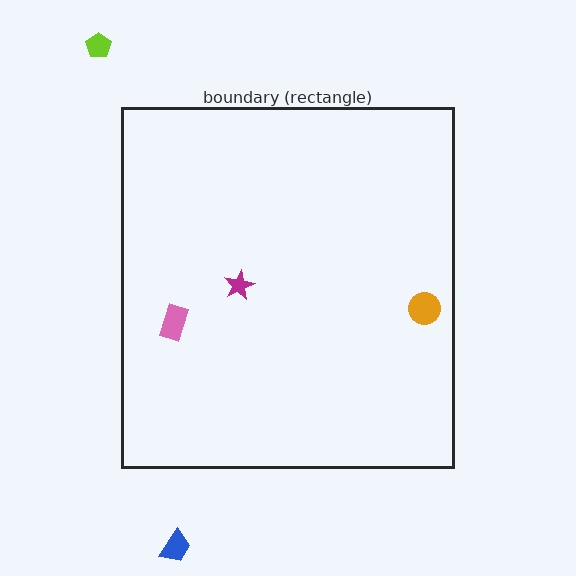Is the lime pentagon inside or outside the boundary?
Outside.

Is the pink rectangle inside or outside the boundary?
Inside.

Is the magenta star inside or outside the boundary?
Inside.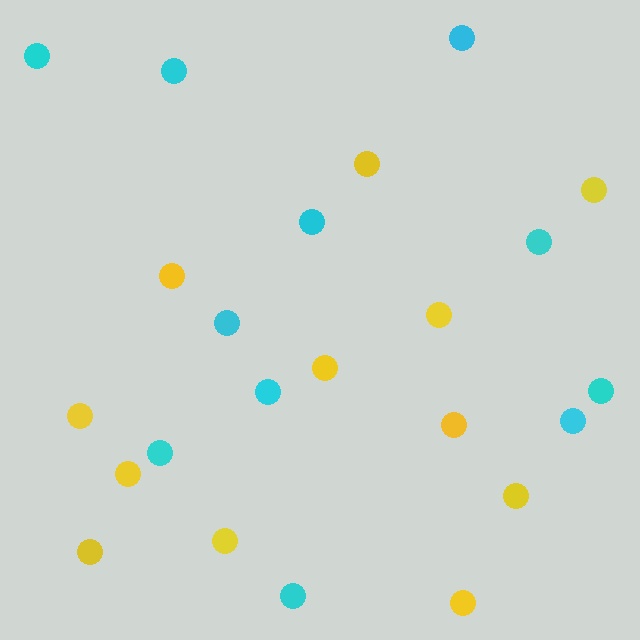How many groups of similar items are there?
There are 2 groups: one group of yellow circles (12) and one group of cyan circles (11).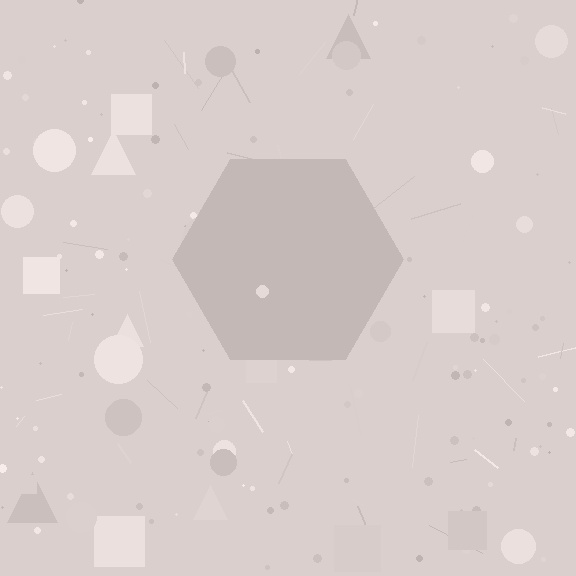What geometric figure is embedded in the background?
A hexagon is embedded in the background.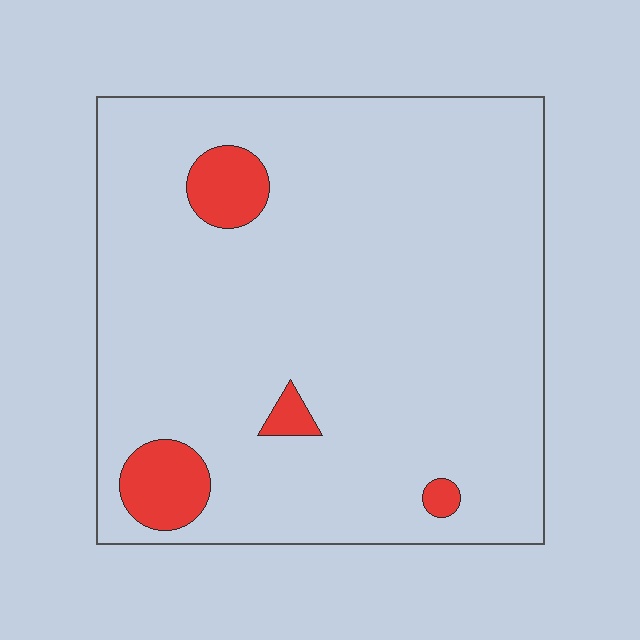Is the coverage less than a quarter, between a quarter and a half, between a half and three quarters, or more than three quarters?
Less than a quarter.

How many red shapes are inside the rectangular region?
4.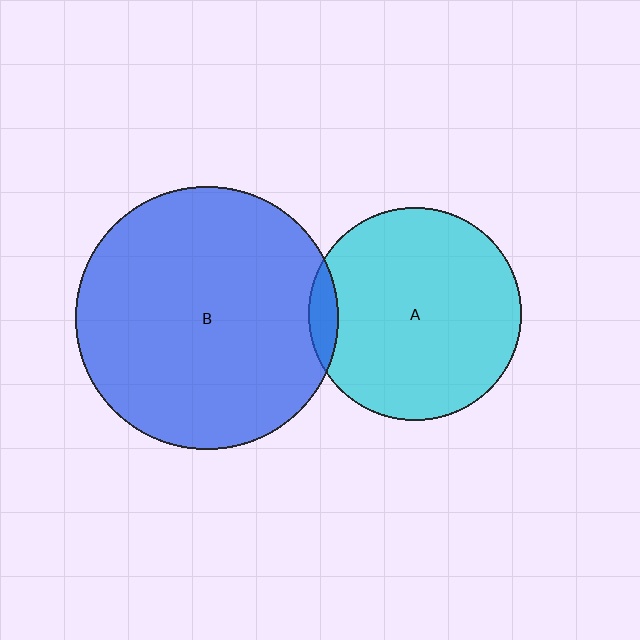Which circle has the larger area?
Circle B (blue).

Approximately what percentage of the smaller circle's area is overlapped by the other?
Approximately 5%.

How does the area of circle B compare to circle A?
Approximately 1.5 times.